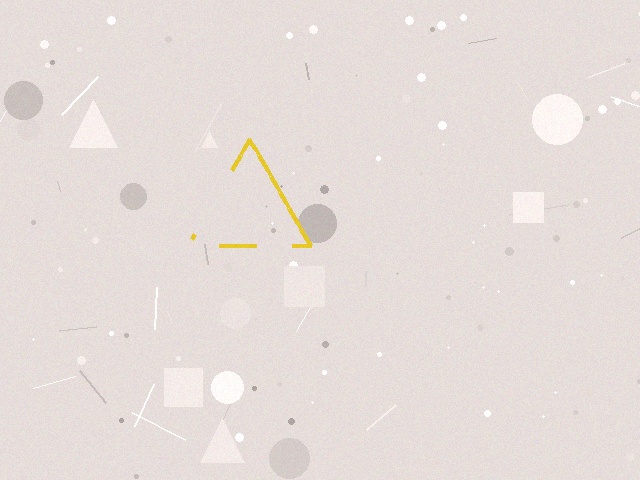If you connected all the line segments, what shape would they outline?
They would outline a triangle.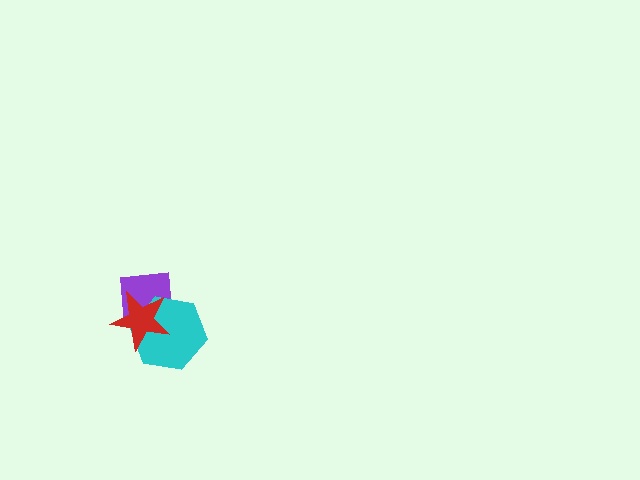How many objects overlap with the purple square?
2 objects overlap with the purple square.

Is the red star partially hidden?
No, no other shape covers it.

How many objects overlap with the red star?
2 objects overlap with the red star.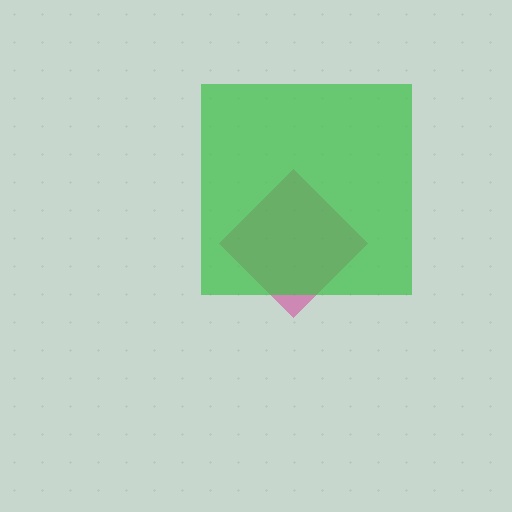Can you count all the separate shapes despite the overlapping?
Yes, there are 2 separate shapes.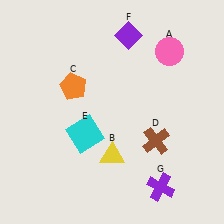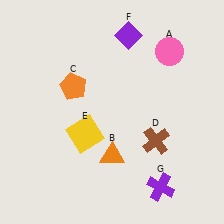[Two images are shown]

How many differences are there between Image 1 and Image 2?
There are 2 differences between the two images.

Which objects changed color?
B changed from yellow to orange. E changed from cyan to yellow.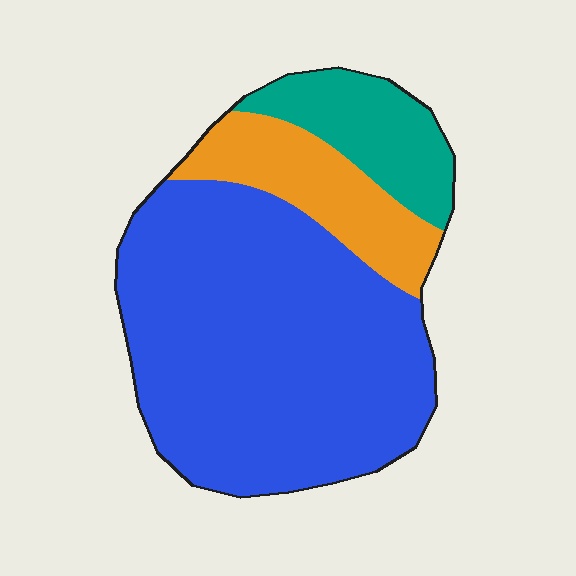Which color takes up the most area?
Blue, at roughly 70%.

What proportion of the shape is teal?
Teal covers about 15% of the shape.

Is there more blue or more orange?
Blue.